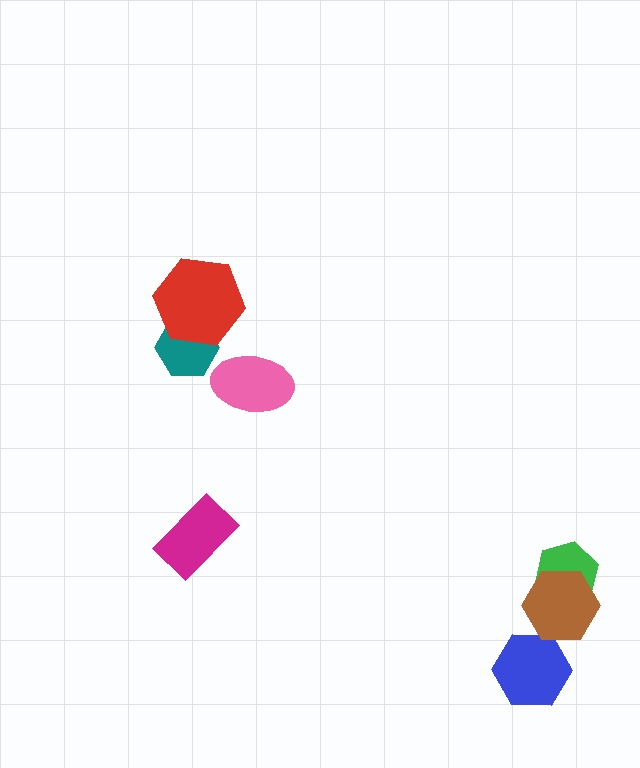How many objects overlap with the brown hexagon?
2 objects overlap with the brown hexagon.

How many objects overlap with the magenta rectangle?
0 objects overlap with the magenta rectangle.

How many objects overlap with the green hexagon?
1 object overlaps with the green hexagon.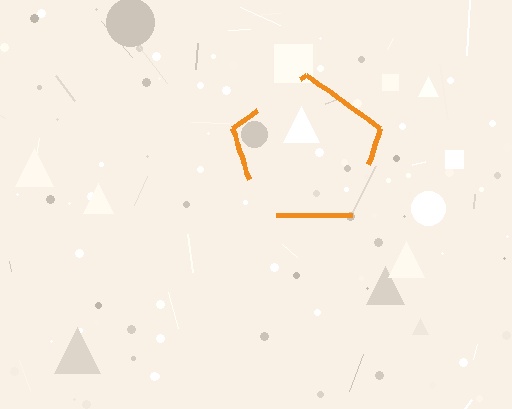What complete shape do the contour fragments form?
The contour fragments form a pentagon.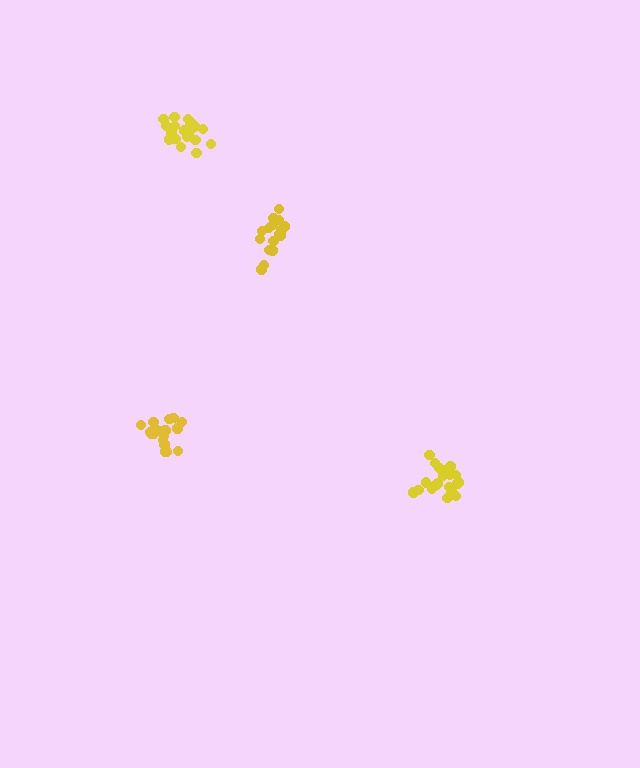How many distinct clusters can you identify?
There are 4 distinct clusters.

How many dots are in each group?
Group 1: 16 dots, Group 2: 21 dots, Group 3: 19 dots, Group 4: 21 dots (77 total).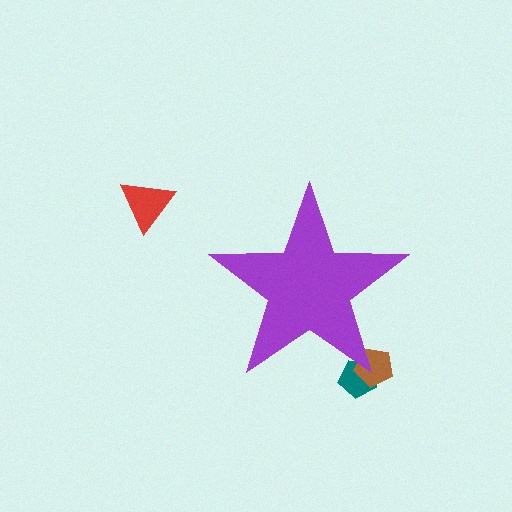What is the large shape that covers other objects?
A purple star.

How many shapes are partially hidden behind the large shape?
2 shapes are partially hidden.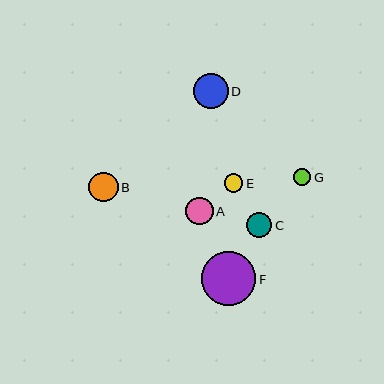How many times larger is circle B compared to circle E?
Circle B is approximately 1.6 times the size of circle E.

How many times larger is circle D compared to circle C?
Circle D is approximately 1.4 times the size of circle C.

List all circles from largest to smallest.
From largest to smallest: F, D, B, A, C, E, G.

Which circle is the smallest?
Circle G is the smallest with a size of approximately 17 pixels.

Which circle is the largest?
Circle F is the largest with a size of approximately 54 pixels.